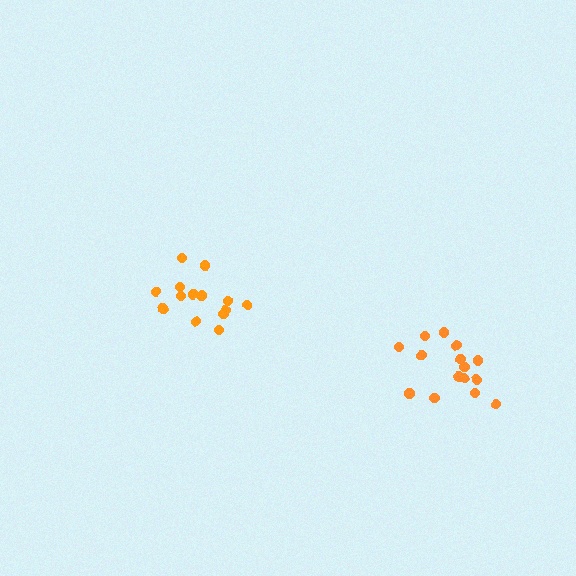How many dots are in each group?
Group 1: 15 dots, Group 2: 15 dots (30 total).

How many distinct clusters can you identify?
There are 2 distinct clusters.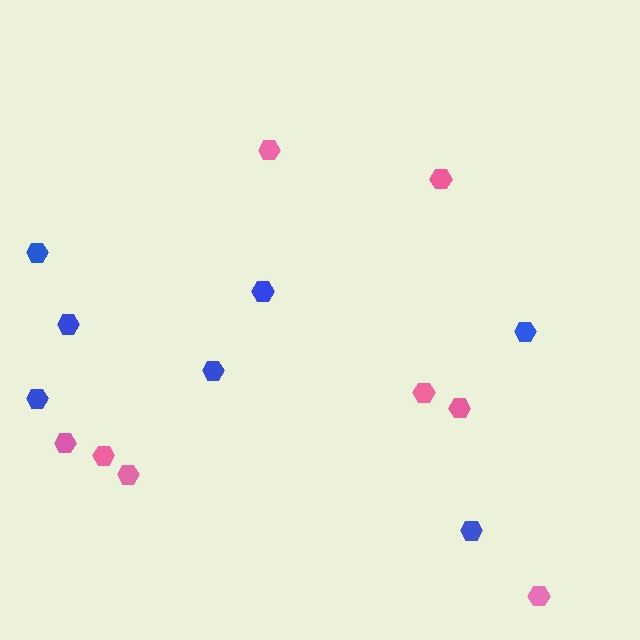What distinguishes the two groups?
There are 2 groups: one group of pink hexagons (8) and one group of blue hexagons (7).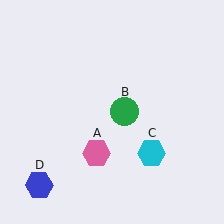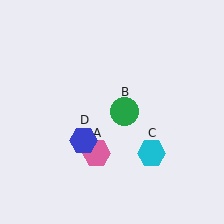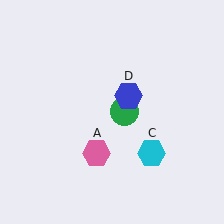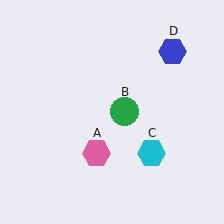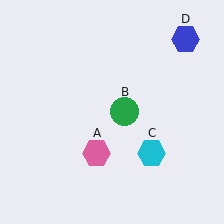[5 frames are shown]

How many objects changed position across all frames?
1 object changed position: blue hexagon (object D).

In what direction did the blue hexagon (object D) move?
The blue hexagon (object D) moved up and to the right.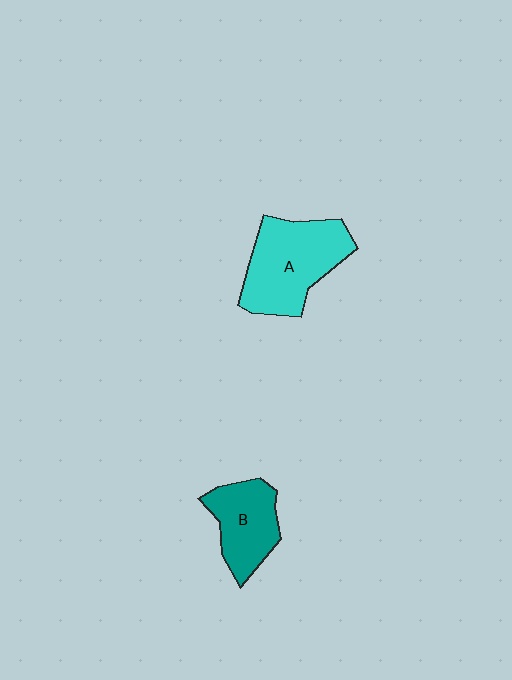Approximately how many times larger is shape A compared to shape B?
Approximately 1.5 times.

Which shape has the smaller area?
Shape B (teal).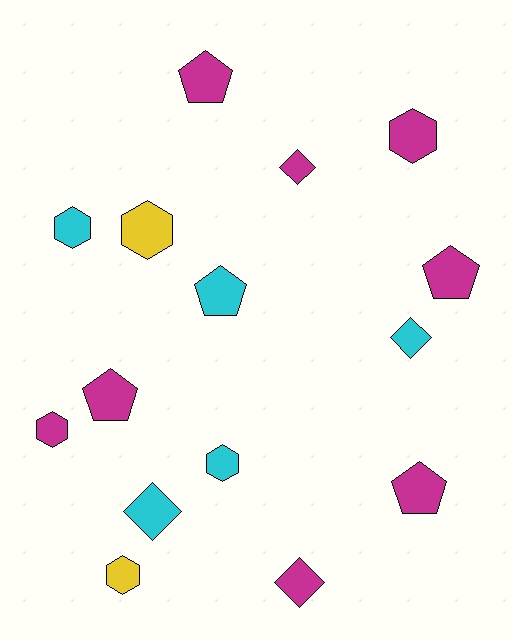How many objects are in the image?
There are 15 objects.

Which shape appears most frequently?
Hexagon, with 6 objects.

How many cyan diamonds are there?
There are 2 cyan diamonds.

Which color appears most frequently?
Magenta, with 8 objects.